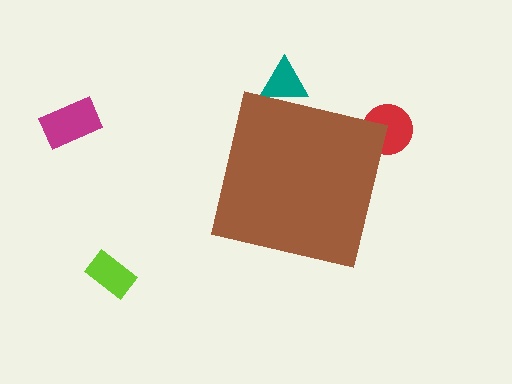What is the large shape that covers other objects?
A brown square.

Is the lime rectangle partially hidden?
No, the lime rectangle is fully visible.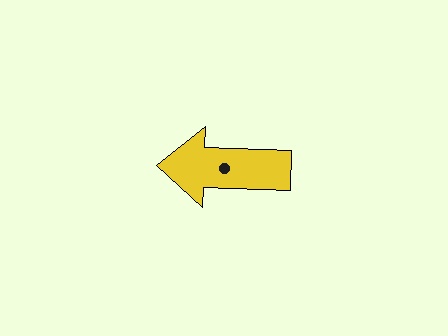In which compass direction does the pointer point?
West.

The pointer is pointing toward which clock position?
Roughly 9 o'clock.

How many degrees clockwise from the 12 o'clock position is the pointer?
Approximately 272 degrees.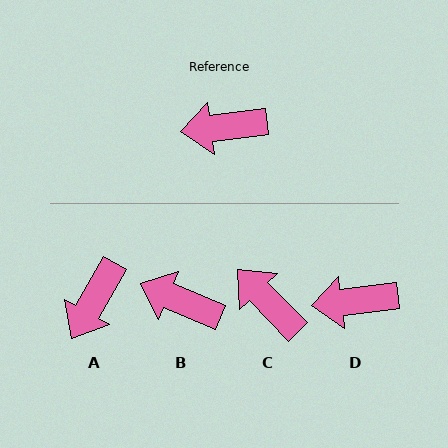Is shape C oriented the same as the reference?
No, it is off by about 53 degrees.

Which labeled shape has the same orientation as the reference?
D.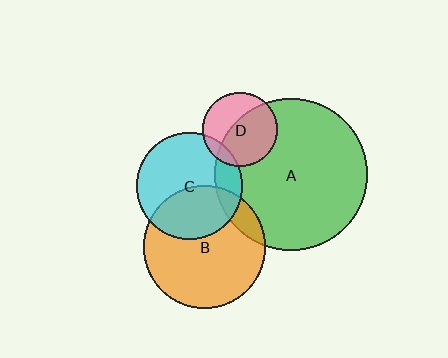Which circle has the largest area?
Circle A (green).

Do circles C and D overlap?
Yes.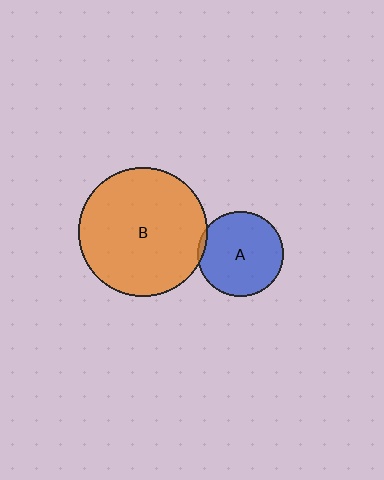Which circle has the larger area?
Circle B (orange).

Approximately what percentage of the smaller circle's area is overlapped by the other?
Approximately 5%.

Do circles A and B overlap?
Yes.